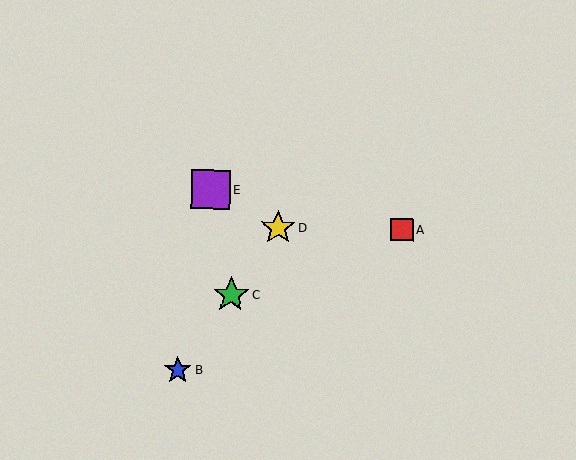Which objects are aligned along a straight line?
Objects B, C, D are aligned along a straight line.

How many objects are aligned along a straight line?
3 objects (B, C, D) are aligned along a straight line.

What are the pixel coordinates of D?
Object D is at (278, 228).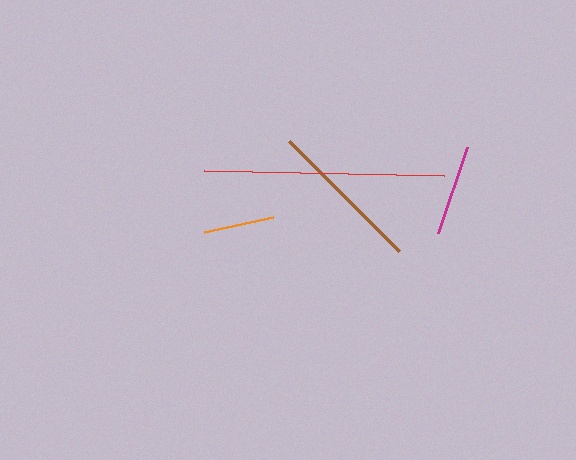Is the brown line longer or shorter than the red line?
The red line is longer than the brown line.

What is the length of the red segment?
The red segment is approximately 239 pixels long.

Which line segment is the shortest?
The orange line is the shortest at approximately 70 pixels.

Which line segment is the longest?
The red line is the longest at approximately 239 pixels.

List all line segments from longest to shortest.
From longest to shortest: red, brown, magenta, orange.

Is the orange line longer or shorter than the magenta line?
The magenta line is longer than the orange line.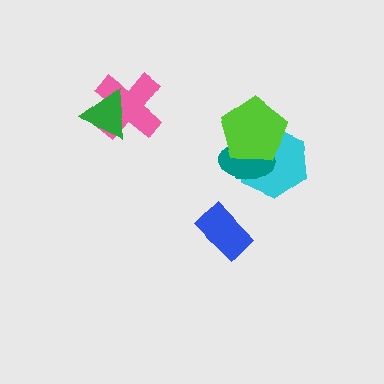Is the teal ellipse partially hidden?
Yes, it is partially covered by another shape.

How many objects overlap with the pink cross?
1 object overlaps with the pink cross.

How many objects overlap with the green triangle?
1 object overlaps with the green triangle.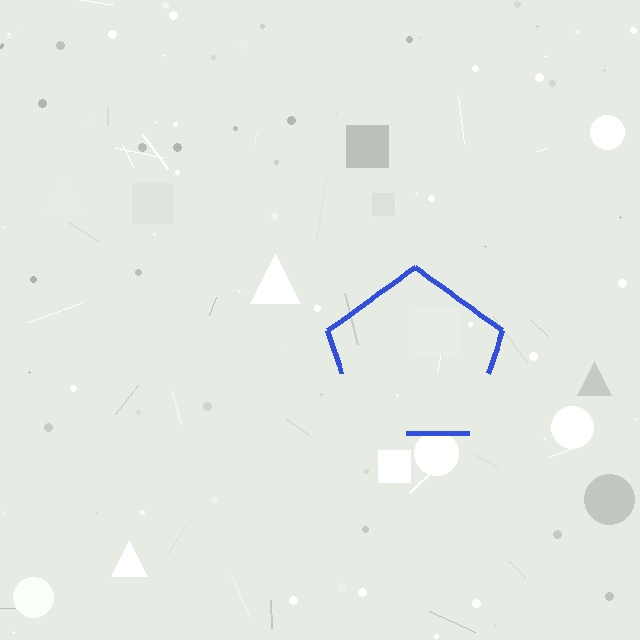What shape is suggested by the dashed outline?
The dashed outline suggests a pentagon.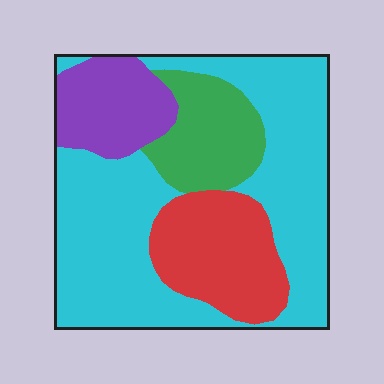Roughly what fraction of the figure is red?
Red takes up about one sixth (1/6) of the figure.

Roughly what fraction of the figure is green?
Green covers around 15% of the figure.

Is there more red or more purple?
Red.